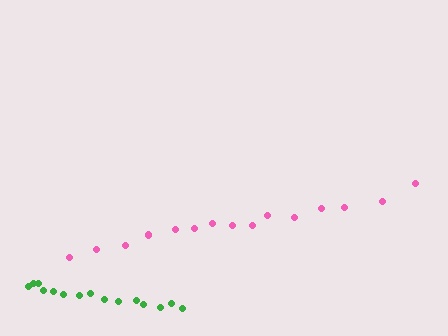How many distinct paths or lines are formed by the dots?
There are 2 distinct paths.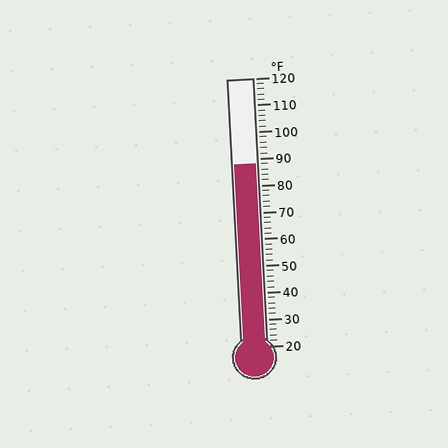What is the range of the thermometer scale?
The thermometer scale ranges from 20°F to 120°F.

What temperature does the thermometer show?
The thermometer shows approximately 88°F.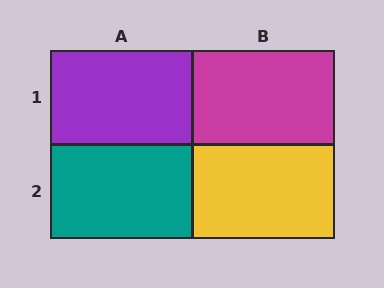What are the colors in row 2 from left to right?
Teal, yellow.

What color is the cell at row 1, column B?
Magenta.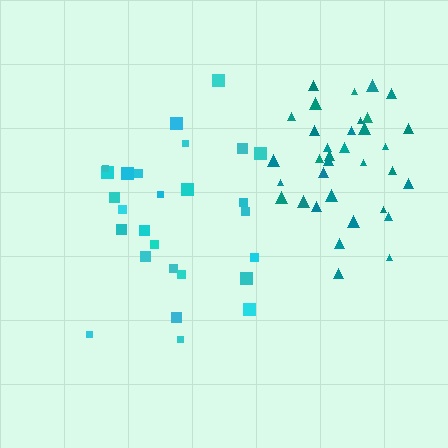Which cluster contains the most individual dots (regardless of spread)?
Teal (34).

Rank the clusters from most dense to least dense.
teal, cyan.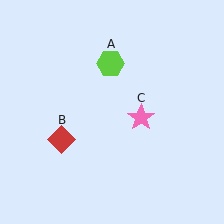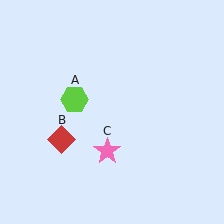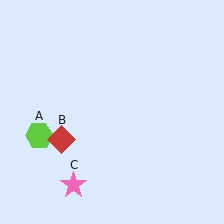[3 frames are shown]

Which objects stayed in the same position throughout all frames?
Red diamond (object B) remained stationary.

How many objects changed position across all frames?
2 objects changed position: lime hexagon (object A), pink star (object C).